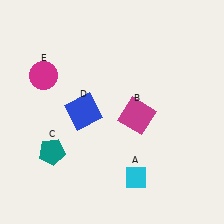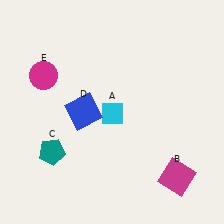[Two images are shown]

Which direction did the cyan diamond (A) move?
The cyan diamond (A) moved up.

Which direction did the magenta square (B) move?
The magenta square (B) moved down.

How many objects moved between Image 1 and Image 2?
2 objects moved between the two images.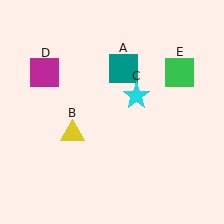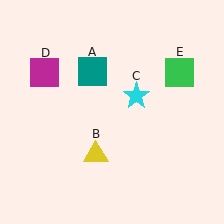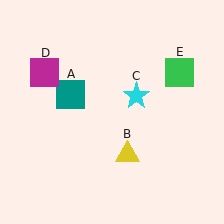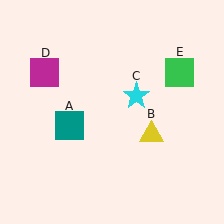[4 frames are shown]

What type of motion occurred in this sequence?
The teal square (object A), yellow triangle (object B) rotated counterclockwise around the center of the scene.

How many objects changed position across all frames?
2 objects changed position: teal square (object A), yellow triangle (object B).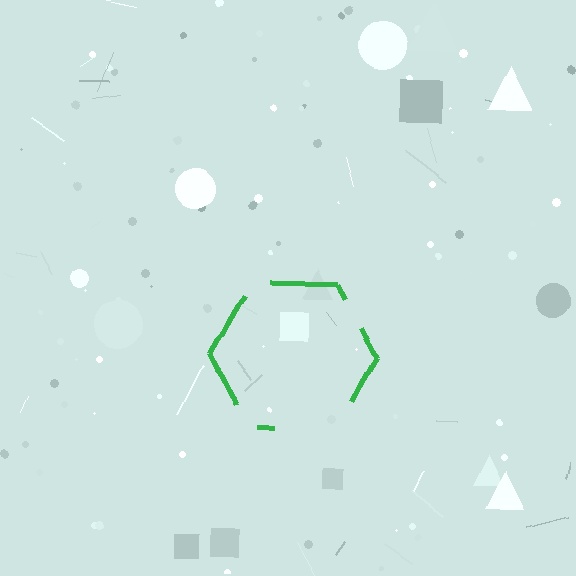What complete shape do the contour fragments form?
The contour fragments form a hexagon.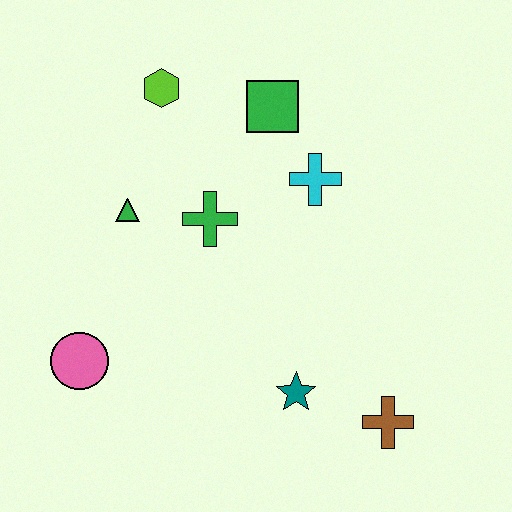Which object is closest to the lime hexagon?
The green square is closest to the lime hexagon.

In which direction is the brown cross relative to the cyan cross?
The brown cross is below the cyan cross.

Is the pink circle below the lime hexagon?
Yes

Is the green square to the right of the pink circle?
Yes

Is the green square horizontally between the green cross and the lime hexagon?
No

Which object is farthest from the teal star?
The lime hexagon is farthest from the teal star.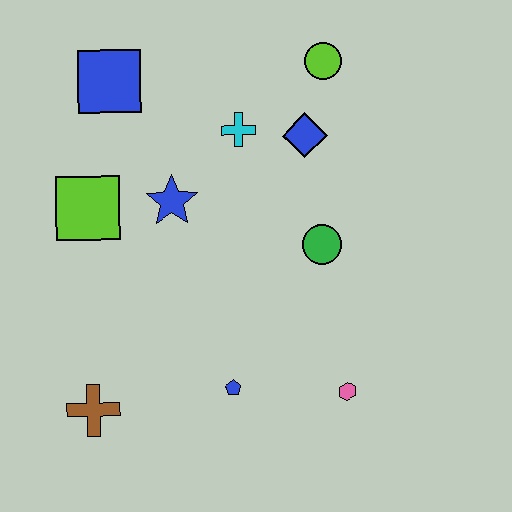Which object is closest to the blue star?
The lime square is closest to the blue star.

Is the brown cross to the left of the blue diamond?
Yes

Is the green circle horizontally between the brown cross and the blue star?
No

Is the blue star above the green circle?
Yes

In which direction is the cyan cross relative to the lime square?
The cyan cross is to the right of the lime square.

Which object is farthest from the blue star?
The pink hexagon is farthest from the blue star.